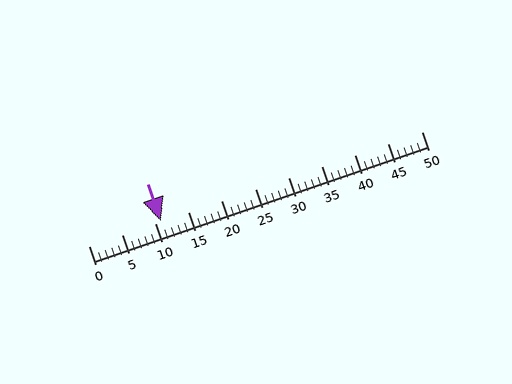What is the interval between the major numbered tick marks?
The major tick marks are spaced 5 units apart.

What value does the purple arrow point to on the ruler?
The purple arrow points to approximately 11.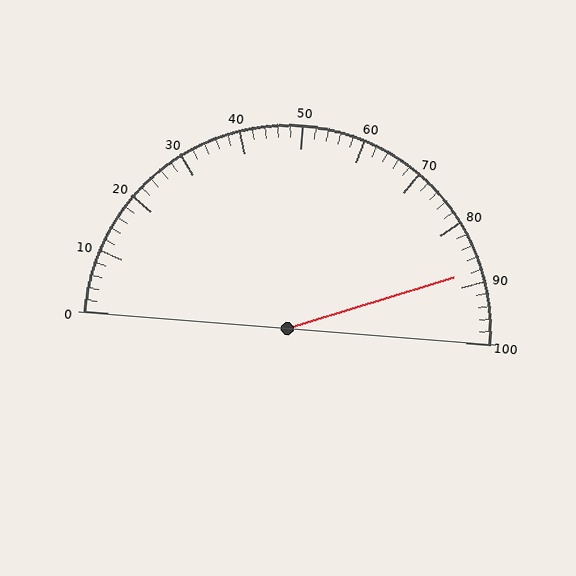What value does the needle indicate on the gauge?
The needle indicates approximately 88.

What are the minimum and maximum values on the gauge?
The gauge ranges from 0 to 100.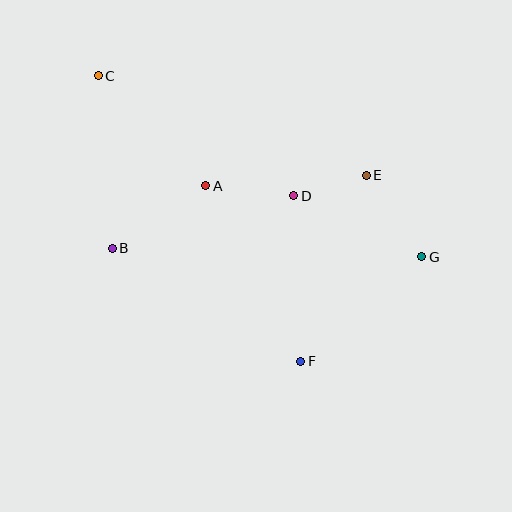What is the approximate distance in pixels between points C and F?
The distance between C and F is approximately 350 pixels.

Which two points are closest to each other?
Points D and E are closest to each other.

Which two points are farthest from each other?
Points C and G are farthest from each other.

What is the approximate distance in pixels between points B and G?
The distance between B and G is approximately 310 pixels.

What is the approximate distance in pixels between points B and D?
The distance between B and D is approximately 189 pixels.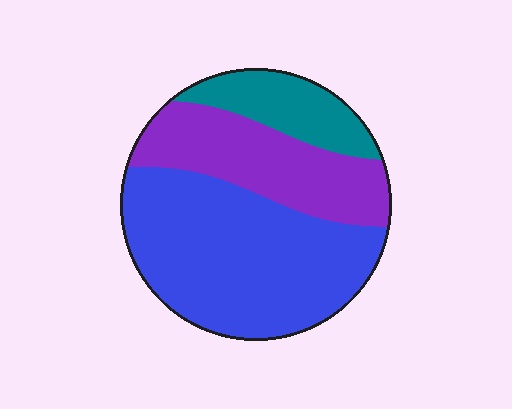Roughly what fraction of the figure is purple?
Purple takes up between a sixth and a third of the figure.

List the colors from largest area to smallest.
From largest to smallest: blue, purple, teal.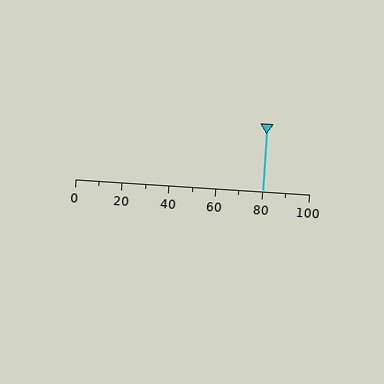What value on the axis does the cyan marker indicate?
The marker indicates approximately 80.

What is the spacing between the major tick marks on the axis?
The major ticks are spaced 20 apart.